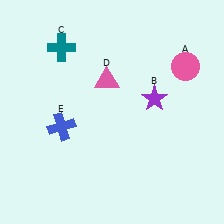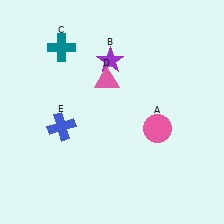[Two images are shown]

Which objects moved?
The objects that moved are: the pink circle (A), the purple star (B).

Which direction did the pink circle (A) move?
The pink circle (A) moved down.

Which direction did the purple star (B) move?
The purple star (B) moved left.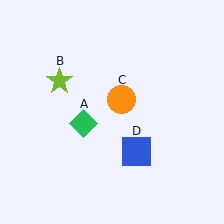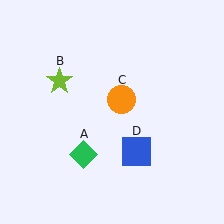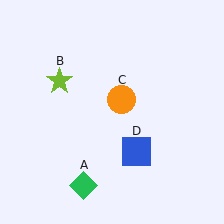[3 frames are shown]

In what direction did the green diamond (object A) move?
The green diamond (object A) moved down.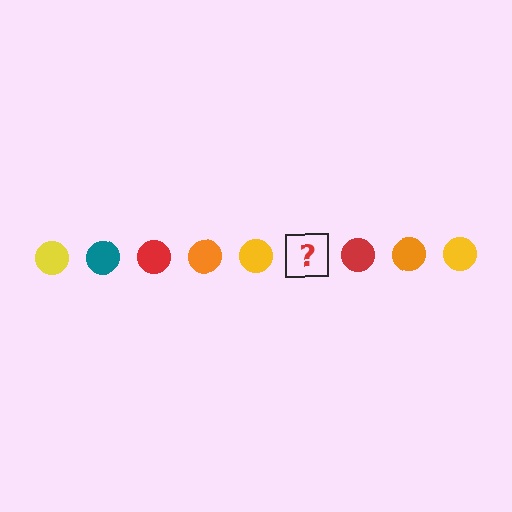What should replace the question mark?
The question mark should be replaced with a teal circle.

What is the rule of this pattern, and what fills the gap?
The rule is that the pattern cycles through yellow, teal, red, orange circles. The gap should be filled with a teal circle.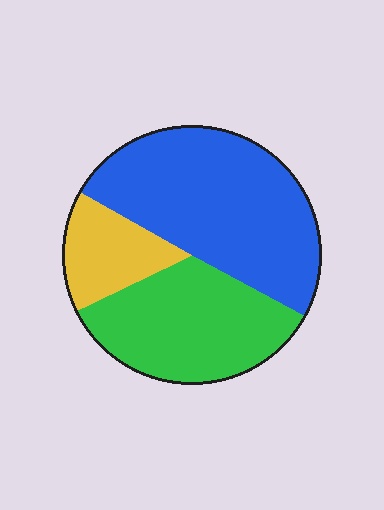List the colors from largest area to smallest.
From largest to smallest: blue, green, yellow.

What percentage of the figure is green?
Green takes up about one third (1/3) of the figure.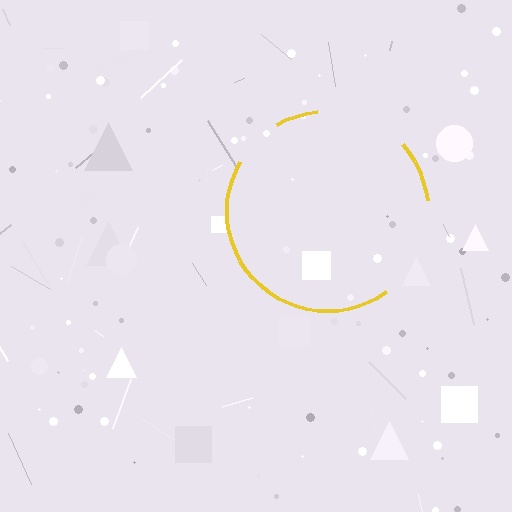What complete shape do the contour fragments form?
The contour fragments form a circle.